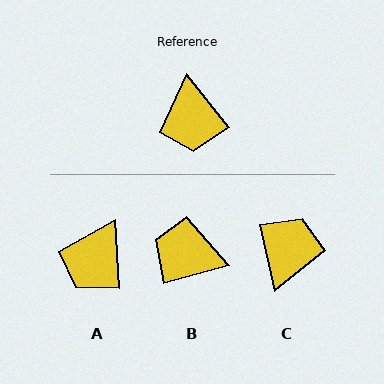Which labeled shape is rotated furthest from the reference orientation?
C, about 154 degrees away.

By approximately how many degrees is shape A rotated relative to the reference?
Approximately 36 degrees clockwise.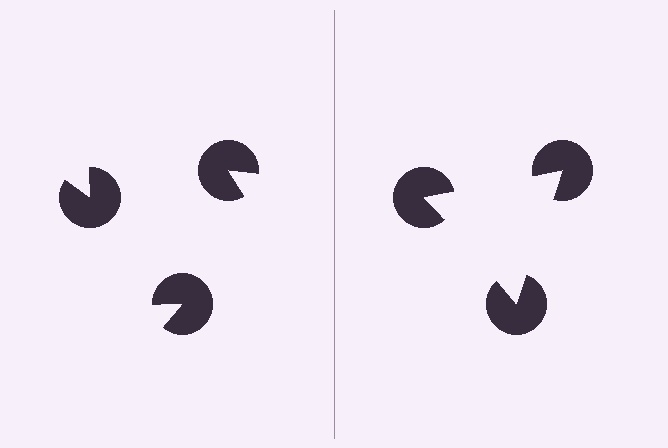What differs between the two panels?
The pac-man discs are positioned identically on both sides; only the wedge orientations differ. On the right they align to a triangle; on the left they are misaligned.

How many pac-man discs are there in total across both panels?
6 — 3 on each side.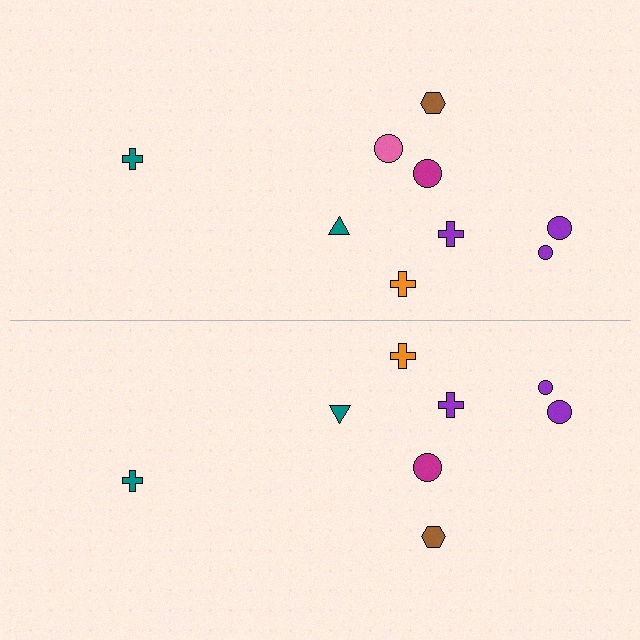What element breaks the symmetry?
A pink circle is missing from the bottom side.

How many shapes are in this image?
There are 17 shapes in this image.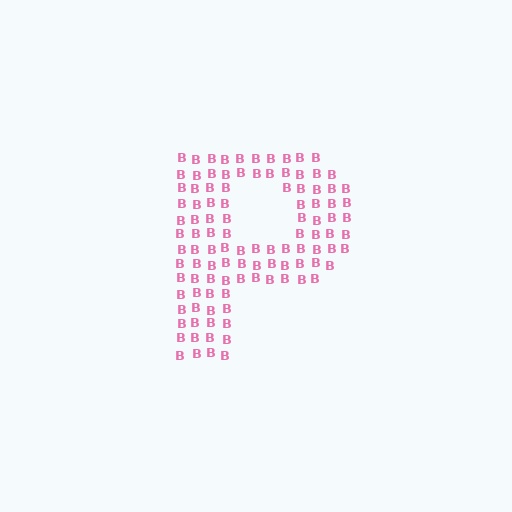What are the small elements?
The small elements are letter B's.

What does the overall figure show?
The overall figure shows the letter P.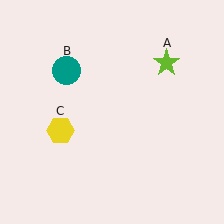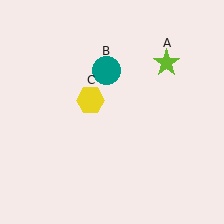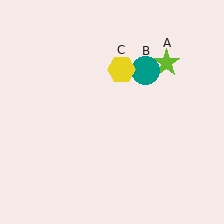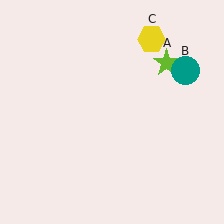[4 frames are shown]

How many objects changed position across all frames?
2 objects changed position: teal circle (object B), yellow hexagon (object C).